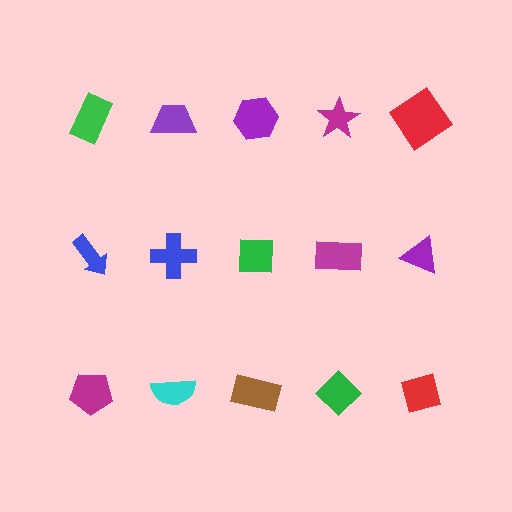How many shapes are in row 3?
5 shapes.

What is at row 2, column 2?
A blue cross.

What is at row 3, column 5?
A red diamond.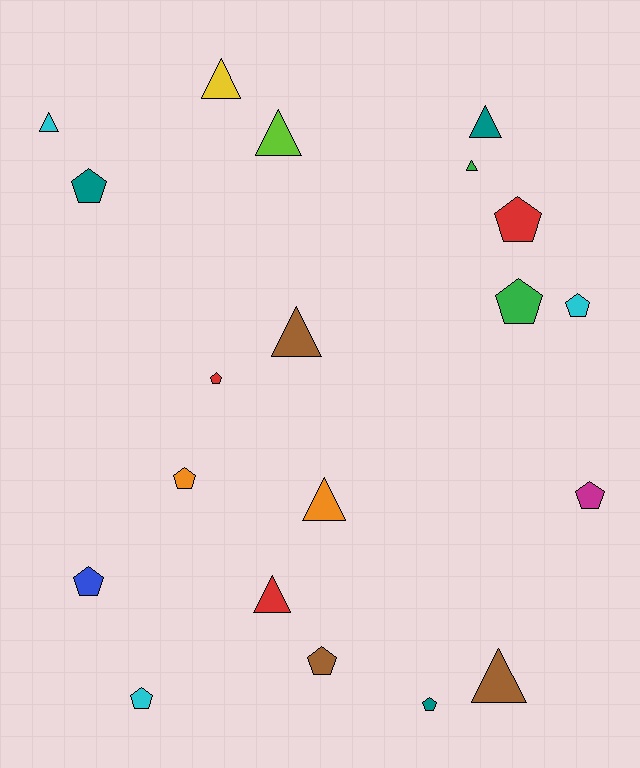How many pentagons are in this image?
There are 11 pentagons.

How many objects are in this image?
There are 20 objects.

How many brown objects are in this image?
There are 3 brown objects.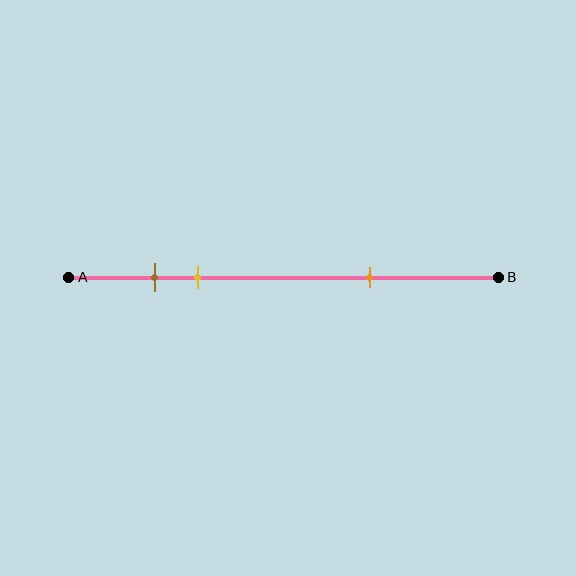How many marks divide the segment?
There are 3 marks dividing the segment.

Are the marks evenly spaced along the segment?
No, the marks are not evenly spaced.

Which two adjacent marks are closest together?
The brown and yellow marks are the closest adjacent pair.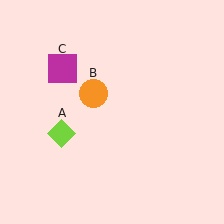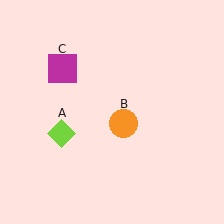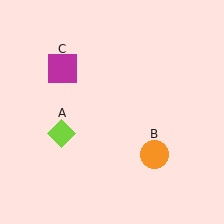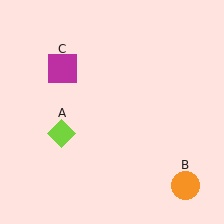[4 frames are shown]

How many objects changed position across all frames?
1 object changed position: orange circle (object B).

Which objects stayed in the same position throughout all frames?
Lime diamond (object A) and magenta square (object C) remained stationary.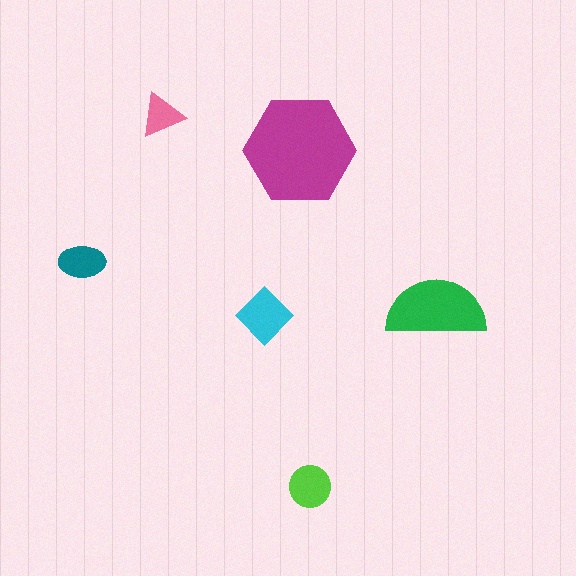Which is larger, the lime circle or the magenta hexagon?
The magenta hexagon.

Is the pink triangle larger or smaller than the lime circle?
Smaller.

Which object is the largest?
The magenta hexagon.